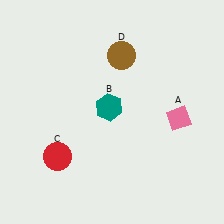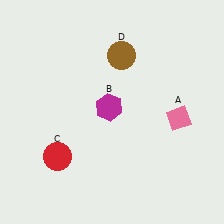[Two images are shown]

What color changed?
The hexagon (B) changed from teal in Image 1 to magenta in Image 2.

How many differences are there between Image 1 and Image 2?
There is 1 difference between the two images.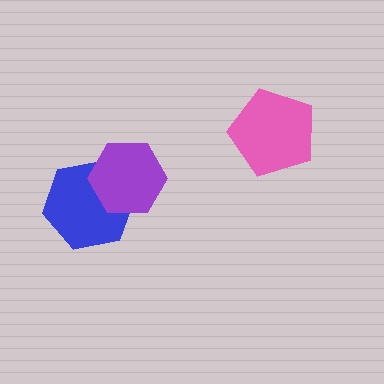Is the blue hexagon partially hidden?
Yes, it is partially covered by another shape.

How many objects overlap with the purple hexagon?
1 object overlaps with the purple hexagon.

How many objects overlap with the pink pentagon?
0 objects overlap with the pink pentagon.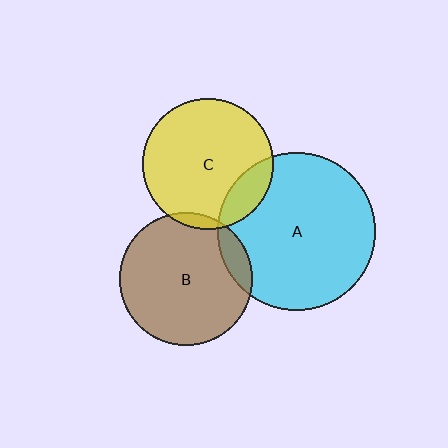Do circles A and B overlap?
Yes.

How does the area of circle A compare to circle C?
Approximately 1.5 times.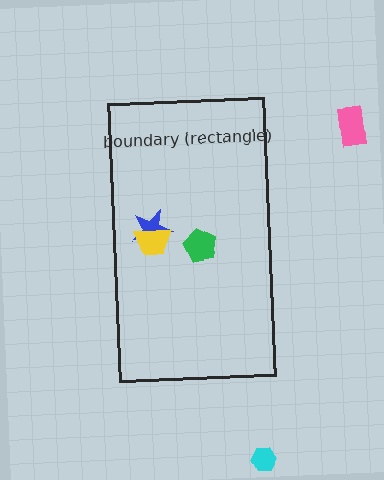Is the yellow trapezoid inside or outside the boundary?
Inside.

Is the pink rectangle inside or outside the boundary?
Outside.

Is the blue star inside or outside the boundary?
Inside.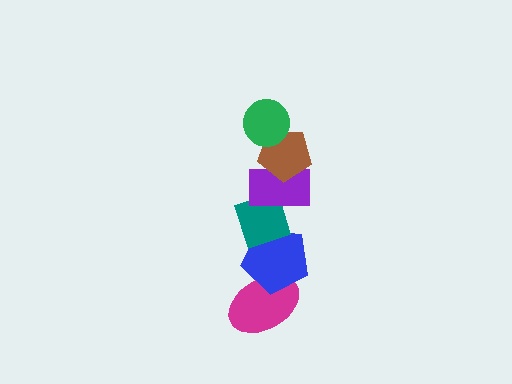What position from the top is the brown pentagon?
The brown pentagon is 2nd from the top.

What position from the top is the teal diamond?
The teal diamond is 4th from the top.